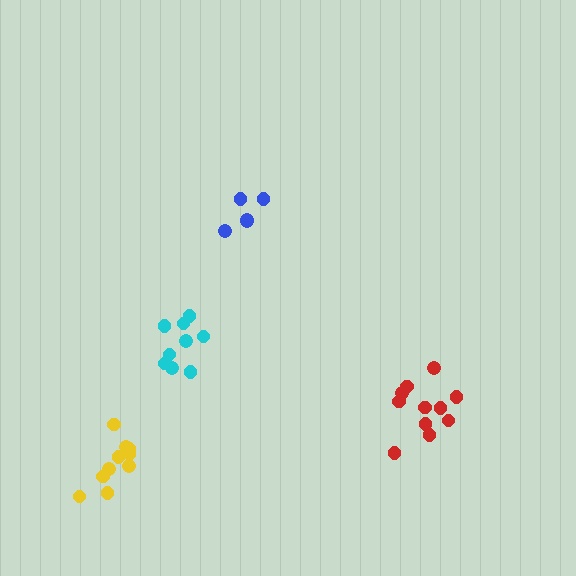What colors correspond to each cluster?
The clusters are colored: cyan, red, yellow, blue.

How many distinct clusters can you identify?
There are 4 distinct clusters.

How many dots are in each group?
Group 1: 9 dots, Group 2: 11 dots, Group 3: 10 dots, Group 4: 5 dots (35 total).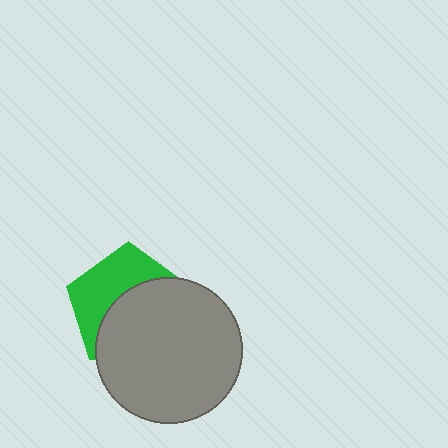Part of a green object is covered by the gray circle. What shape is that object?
It is a pentagon.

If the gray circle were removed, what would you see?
You would see the complete green pentagon.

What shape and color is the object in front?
The object in front is a gray circle.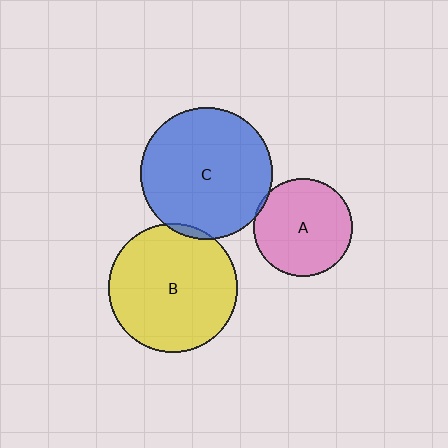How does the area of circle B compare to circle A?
Approximately 1.7 times.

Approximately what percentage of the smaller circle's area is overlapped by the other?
Approximately 5%.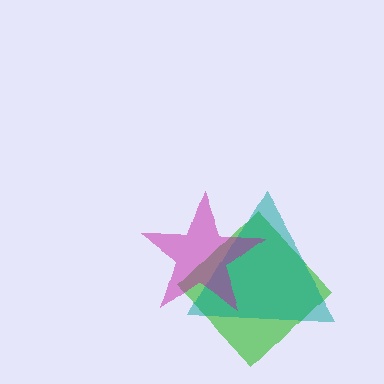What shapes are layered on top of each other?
The layered shapes are: a green diamond, a teal triangle, a magenta star.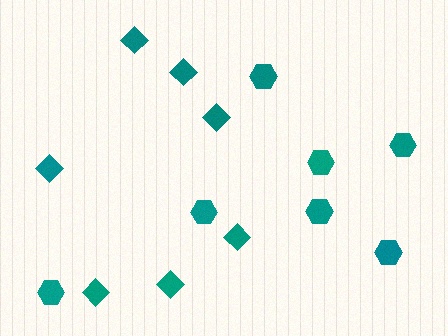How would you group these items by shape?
There are 2 groups: one group of hexagons (7) and one group of diamonds (7).